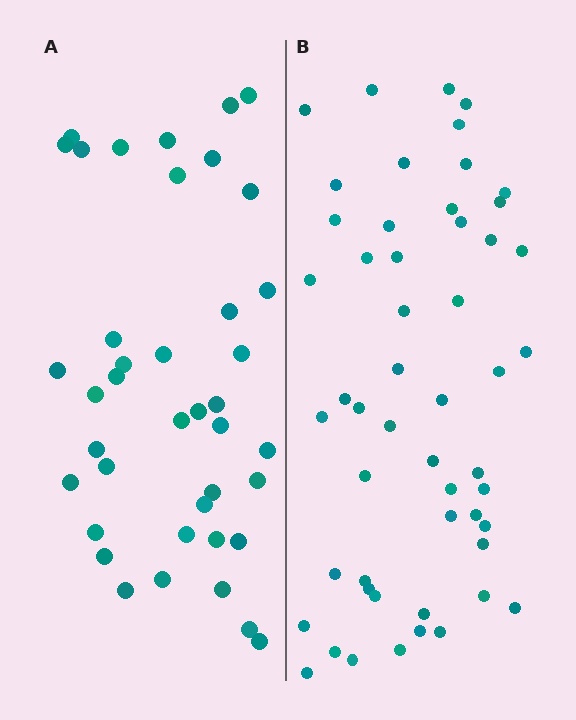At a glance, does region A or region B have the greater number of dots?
Region B (the right region) has more dots.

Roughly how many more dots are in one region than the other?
Region B has roughly 12 or so more dots than region A.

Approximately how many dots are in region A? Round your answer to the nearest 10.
About 40 dots.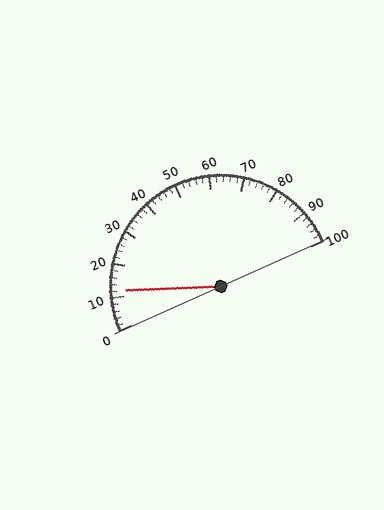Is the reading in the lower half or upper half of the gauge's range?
The reading is in the lower half of the range (0 to 100).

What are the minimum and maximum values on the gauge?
The gauge ranges from 0 to 100.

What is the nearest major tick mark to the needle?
The nearest major tick mark is 10.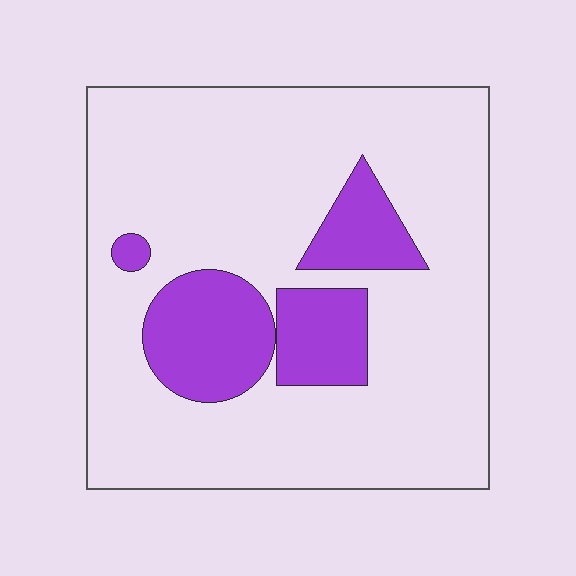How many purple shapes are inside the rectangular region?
4.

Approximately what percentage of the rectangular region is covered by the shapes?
Approximately 20%.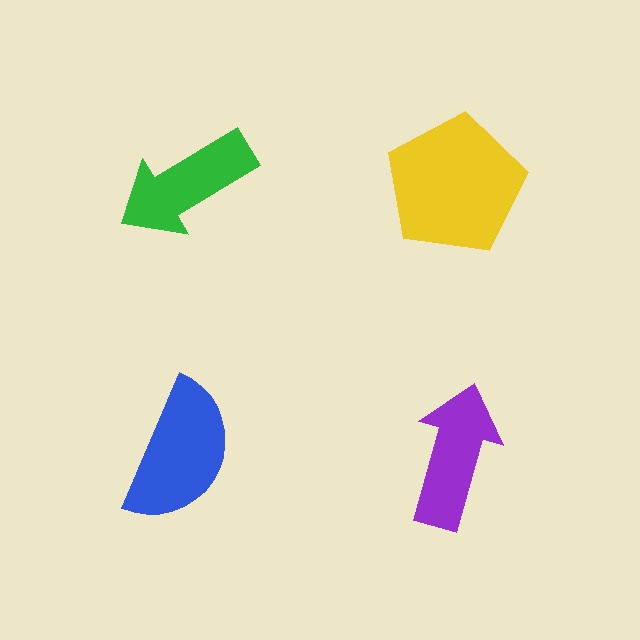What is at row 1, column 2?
A yellow pentagon.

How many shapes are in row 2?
2 shapes.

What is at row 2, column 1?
A blue semicircle.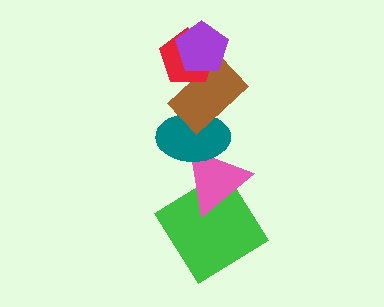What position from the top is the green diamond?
The green diamond is 6th from the top.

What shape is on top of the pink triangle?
The teal ellipse is on top of the pink triangle.